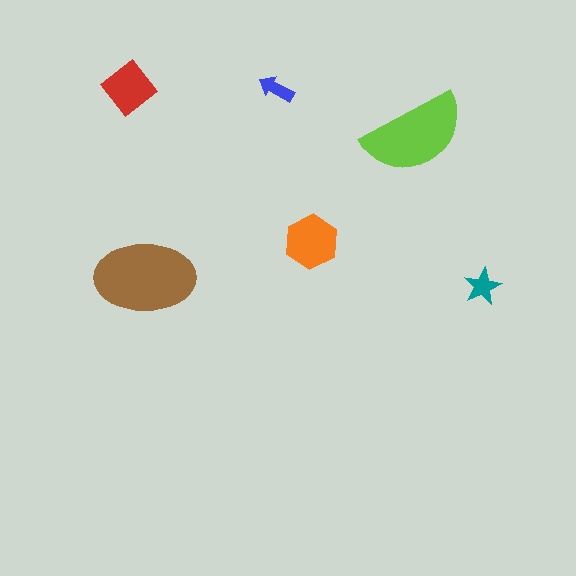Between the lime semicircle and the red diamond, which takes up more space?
The lime semicircle.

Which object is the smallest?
The blue arrow.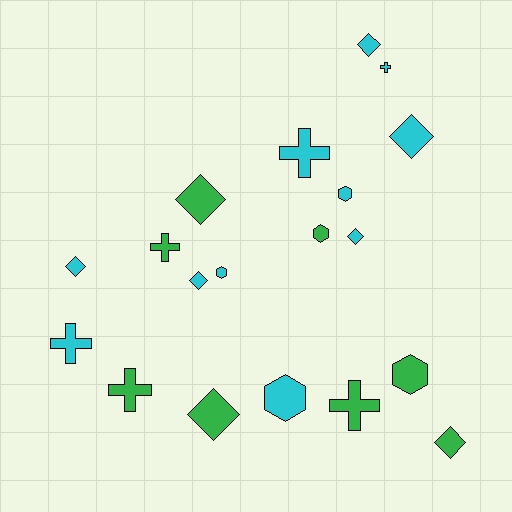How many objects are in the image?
There are 19 objects.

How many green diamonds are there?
There are 3 green diamonds.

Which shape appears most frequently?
Diamond, with 8 objects.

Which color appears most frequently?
Cyan, with 11 objects.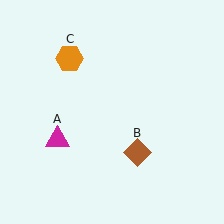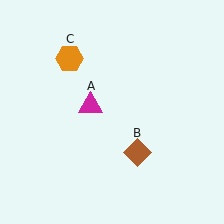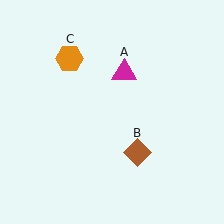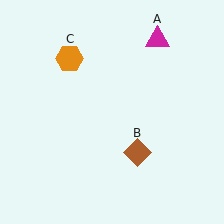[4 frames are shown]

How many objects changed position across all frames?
1 object changed position: magenta triangle (object A).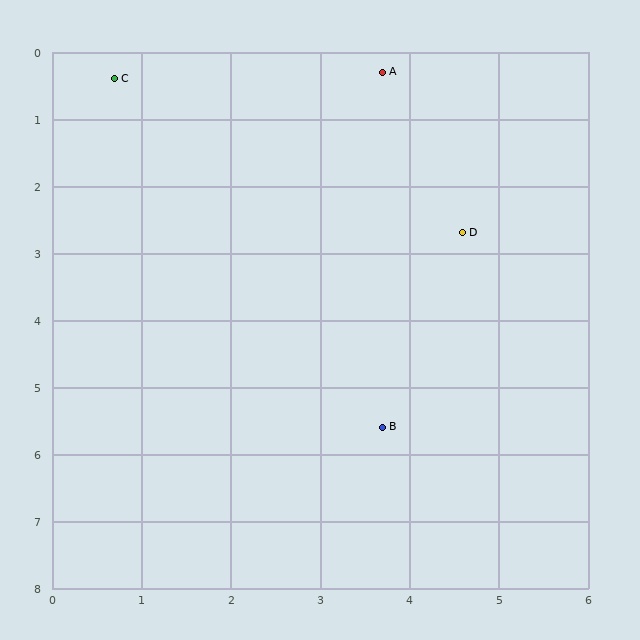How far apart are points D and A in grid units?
Points D and A are about 2.6 grid units apart.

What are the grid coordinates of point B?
Point B is at approximately (3.7, 5.6).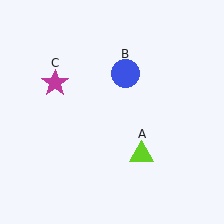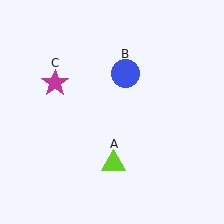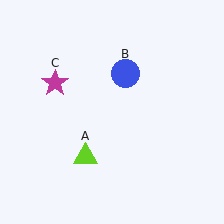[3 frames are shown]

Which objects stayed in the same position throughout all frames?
Blue circle (object B) and magenta star (object C) remained stationary.